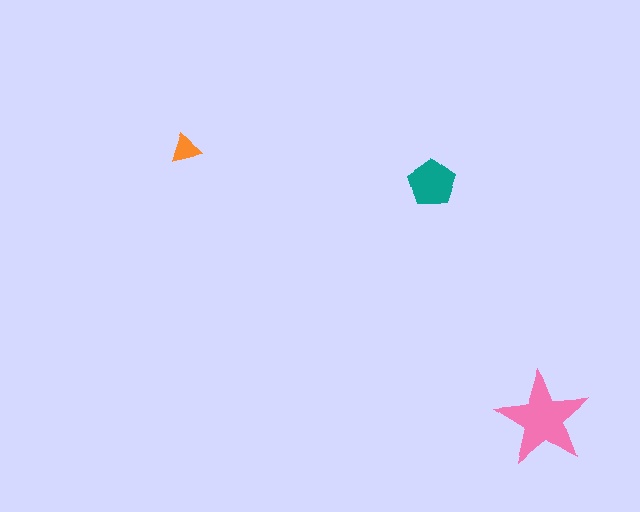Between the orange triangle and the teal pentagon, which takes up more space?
The teal pentagon.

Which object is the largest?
The pink star.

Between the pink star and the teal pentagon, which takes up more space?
The pink star.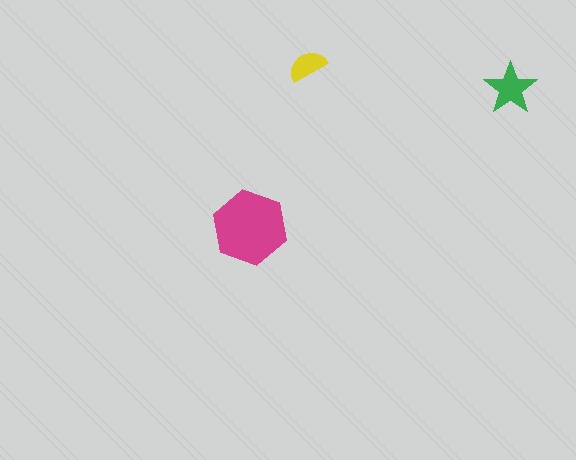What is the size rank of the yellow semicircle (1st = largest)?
3rd.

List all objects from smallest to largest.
The yellow semicircle, the green star, the magenta hexagon.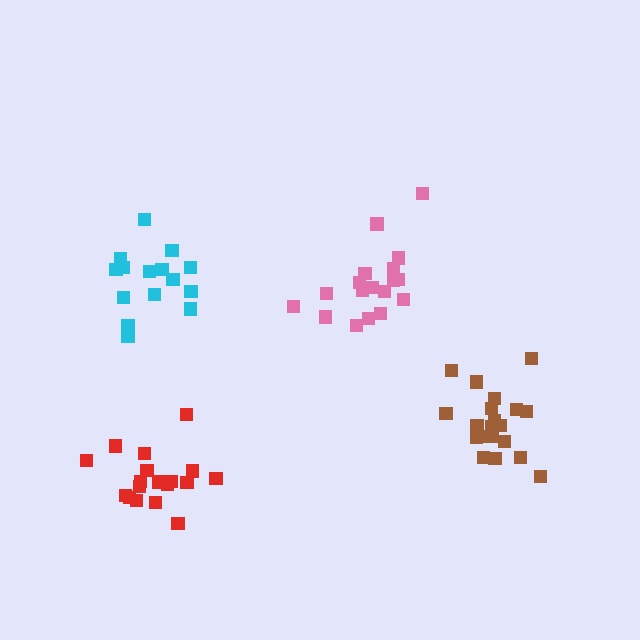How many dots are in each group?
Group 1: 20 dots, Group 2: 18 dots, Group 3: 15 dots, Group 4: 18 dots (71 total).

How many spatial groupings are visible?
There are 4 spatial groupings.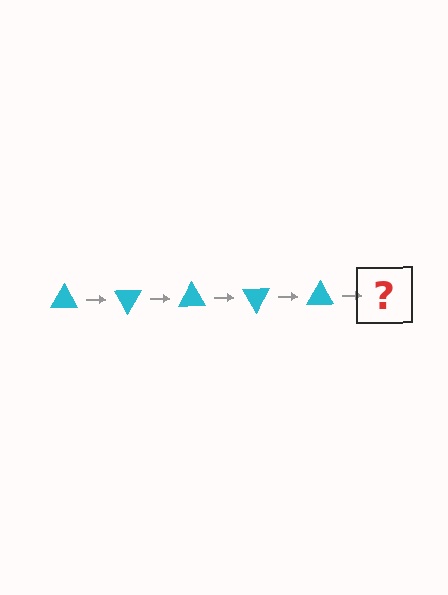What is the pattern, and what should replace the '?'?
The pattern is that the triangle rotates 60 degrees each step. The '?' should be a cyan triangle rotated 300 degrees.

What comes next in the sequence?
The next element should be a cyan triangle rotated 300 degrees.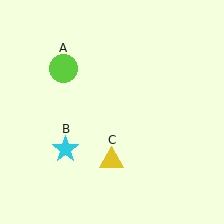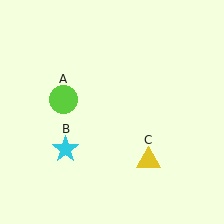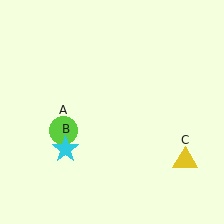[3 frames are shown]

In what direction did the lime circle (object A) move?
The lime circle (object A) moved down.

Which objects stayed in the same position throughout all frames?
Cyan star (object B) remained stationary.